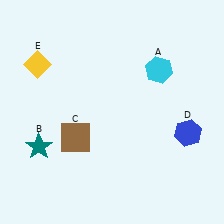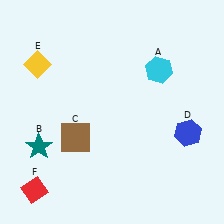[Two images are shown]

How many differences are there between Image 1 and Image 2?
There is 1 difference between the two images.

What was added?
A red diamond (F) was added in Image 2.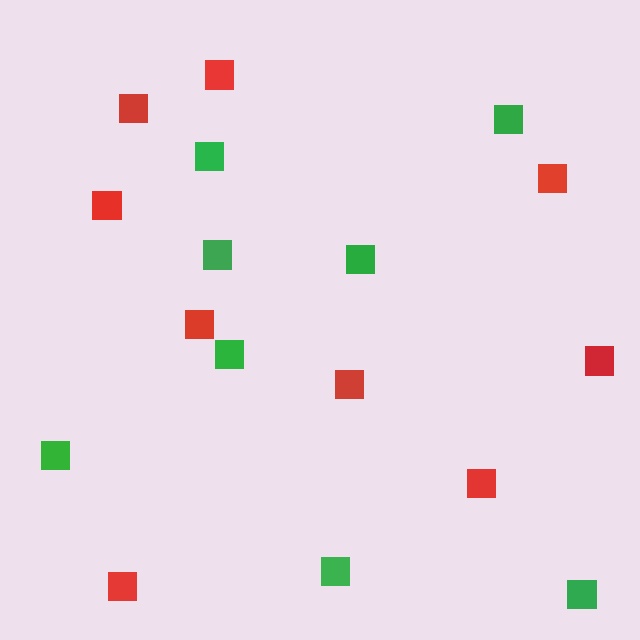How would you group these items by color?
There are 2 groups: one group of red squares (9) and one group of green squares (8).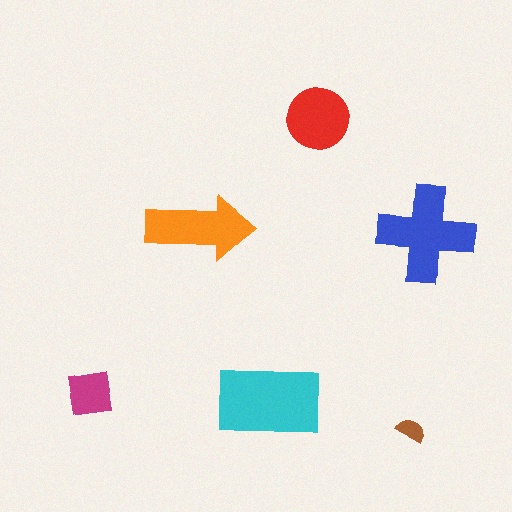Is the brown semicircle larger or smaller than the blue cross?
Smaller.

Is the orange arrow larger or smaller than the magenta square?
Larger.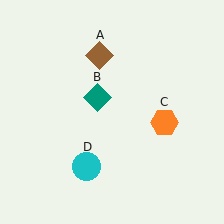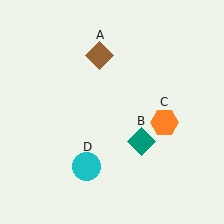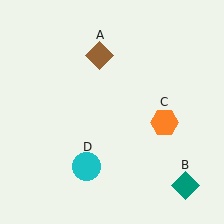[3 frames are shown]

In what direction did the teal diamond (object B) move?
The teal diamond (object B) moved down and to the right.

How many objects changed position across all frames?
1 object changed position: teal diamond (object B).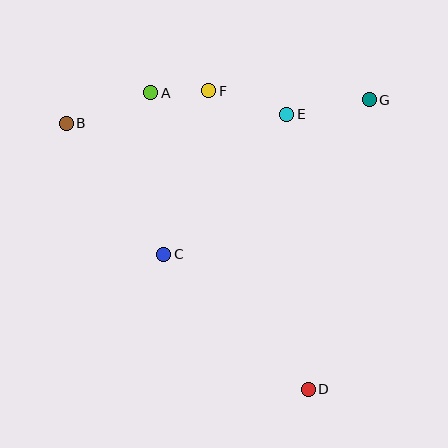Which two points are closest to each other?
Points A and F are closest to each other.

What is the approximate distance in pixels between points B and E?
The distance between B and E is approximately 220 pixels.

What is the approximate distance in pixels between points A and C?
The distance between A and C is approximately 162 pixels.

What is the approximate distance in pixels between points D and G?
The distance between D and G is approximately 296 pixels.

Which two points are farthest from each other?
Points B and D are farthest from each other.